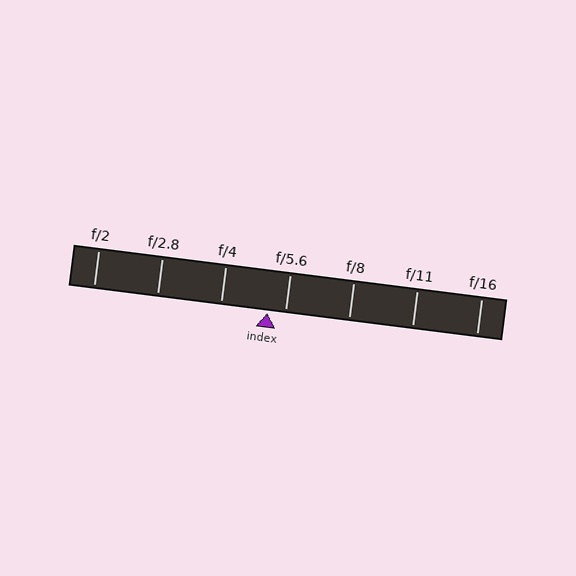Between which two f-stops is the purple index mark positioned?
The index mark is between f/4 and f/5.6.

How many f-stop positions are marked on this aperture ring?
There are 7 f-stop positions marked.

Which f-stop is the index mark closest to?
The index mark is closest to f/5.6.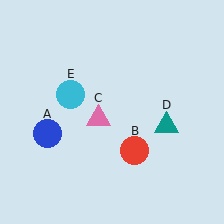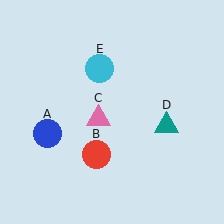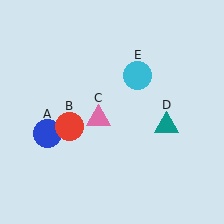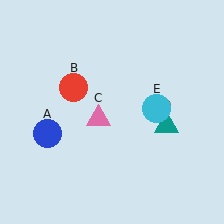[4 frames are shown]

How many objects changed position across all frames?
2 objects changed position: red circle (object B), cyan circle (object E).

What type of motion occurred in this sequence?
The red circle (object B), cyan circle (object E) rotated clockwise around the center of the scene.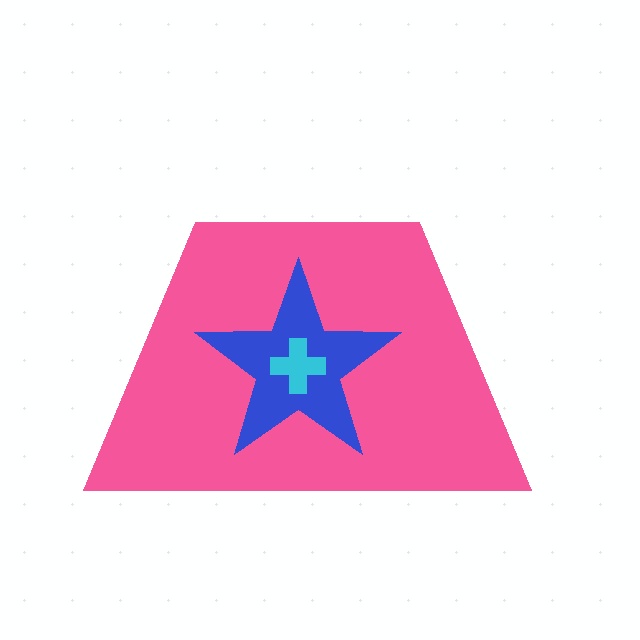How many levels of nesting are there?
3.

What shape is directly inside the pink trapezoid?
The blue star.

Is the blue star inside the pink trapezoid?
Yes.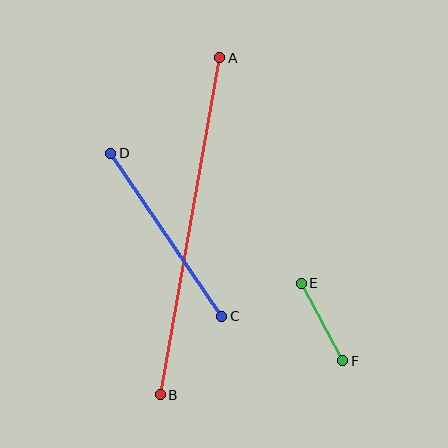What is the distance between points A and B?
The distance is approximately 342 pixels.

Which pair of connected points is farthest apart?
Points A and B are farthest apart.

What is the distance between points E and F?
The distance is approximately 88 pixels.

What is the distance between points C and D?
The distance is approximately 198 pixels.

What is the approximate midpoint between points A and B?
The midpoint is at approximately (190, 226) pixels.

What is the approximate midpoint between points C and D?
The midpoint is at approximately (166, 235) pixels.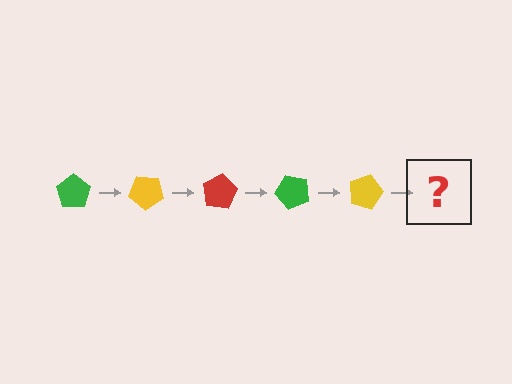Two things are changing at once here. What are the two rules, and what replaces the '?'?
The two rules are that it rotates 40 degrees each step and the color cycles through green, yellow, and red. The '?' should be a red pentagon, rotated 200 degrees from the start.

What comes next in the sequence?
The next element should be a red pentagon, rotated 200 degrees from the start.